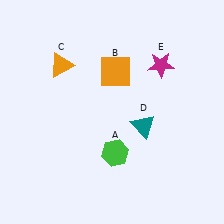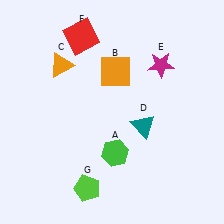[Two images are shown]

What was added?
A red square (F), a lime pentagon (G) were added in Image 2.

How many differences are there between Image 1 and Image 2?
There are 2 differences between the two images.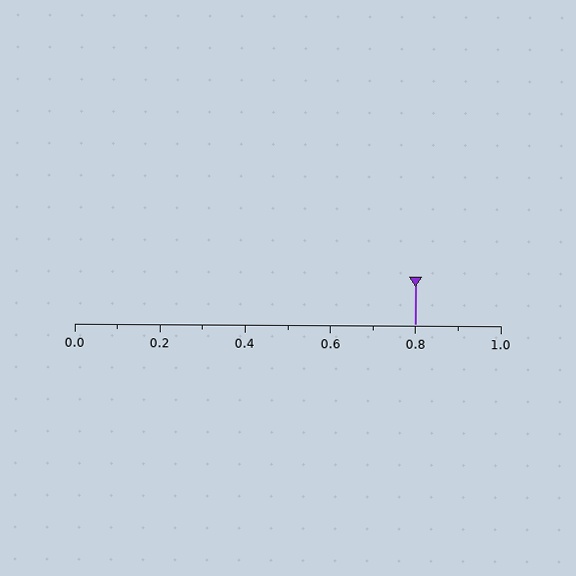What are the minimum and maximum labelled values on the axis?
The axis runs from 0.0 to 1.0.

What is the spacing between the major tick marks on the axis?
The major ticks are spaced 0.2 apart.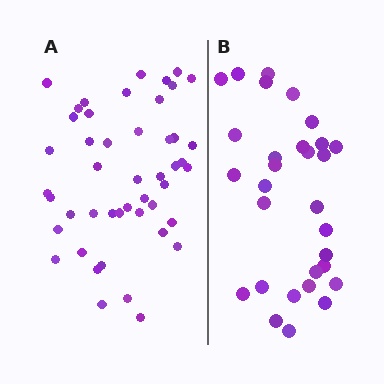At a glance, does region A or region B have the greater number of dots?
Region A (the left region) has more dots.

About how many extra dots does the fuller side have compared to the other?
Region A has approximately 15 more dots than region B.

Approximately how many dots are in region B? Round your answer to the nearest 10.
About 30 dots.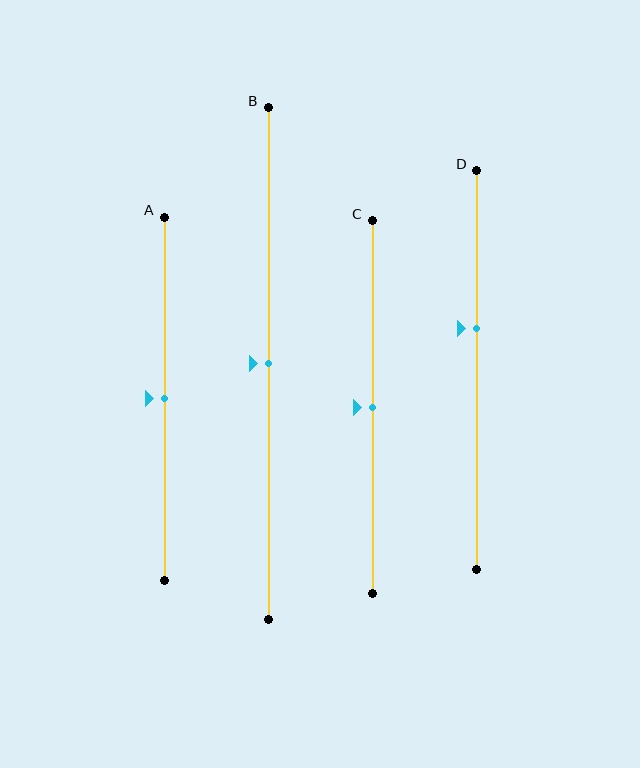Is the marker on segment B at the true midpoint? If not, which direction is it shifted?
Yes, the marker on segment B is at the true midpoint.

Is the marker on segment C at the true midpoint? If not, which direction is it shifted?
Yes, the marker on segment C is at the true midpoint.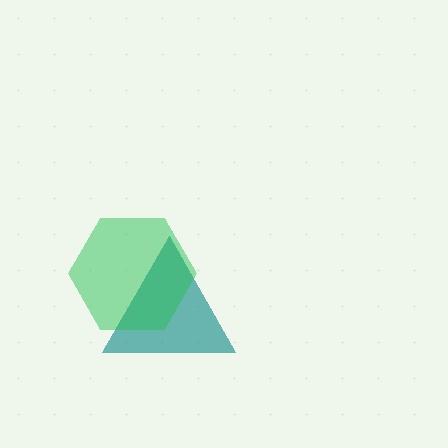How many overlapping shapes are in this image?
There are 2 overlapping shapes in the image.